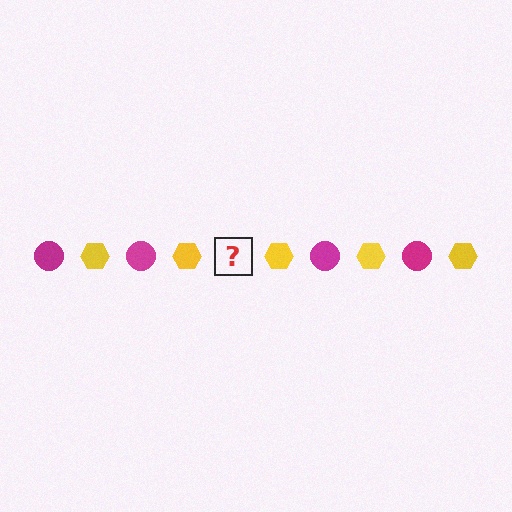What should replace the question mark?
The question mark should be replaced with a magenta circle.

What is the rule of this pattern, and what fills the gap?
The rule is that the pattern alternates between magenta circle and yellow hexagon. The gap should be filled with a magenta circle.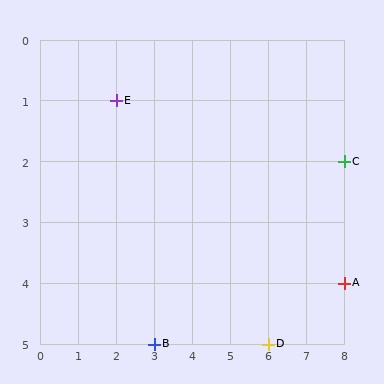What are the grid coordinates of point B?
Point B is at grid coordinates (3, 5).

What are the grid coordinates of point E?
Point E is at grid coordinates (2, 1).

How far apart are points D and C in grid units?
Points D and C are 2 columns and 3 rows apart (about 3.6 grid units diagonally).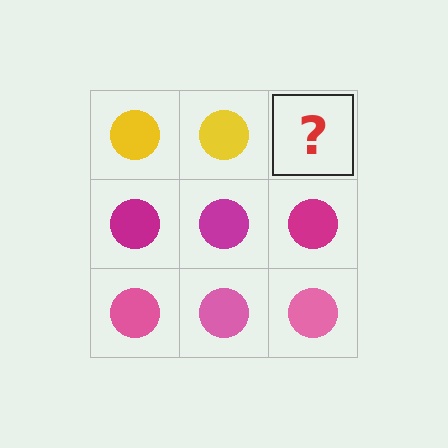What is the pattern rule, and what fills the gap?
The rule is that each row has a consistent color. The gap should be filled with a yellow circle.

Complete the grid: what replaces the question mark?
The question mark should be replaced with a yellow circle.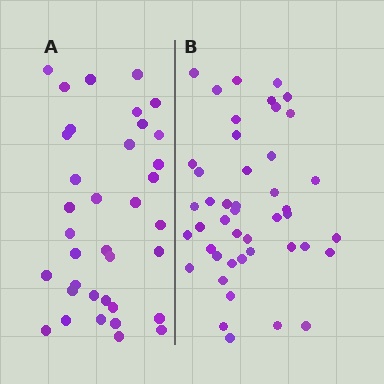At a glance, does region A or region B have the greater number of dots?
Region B (the right region) has more dots.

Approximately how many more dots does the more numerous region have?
Region B has roughly 8 or so more dots than region A.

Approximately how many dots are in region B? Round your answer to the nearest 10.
About 40 dots. (The exact count is 45, which rounds to 40.)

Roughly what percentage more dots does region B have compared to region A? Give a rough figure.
About 25% more.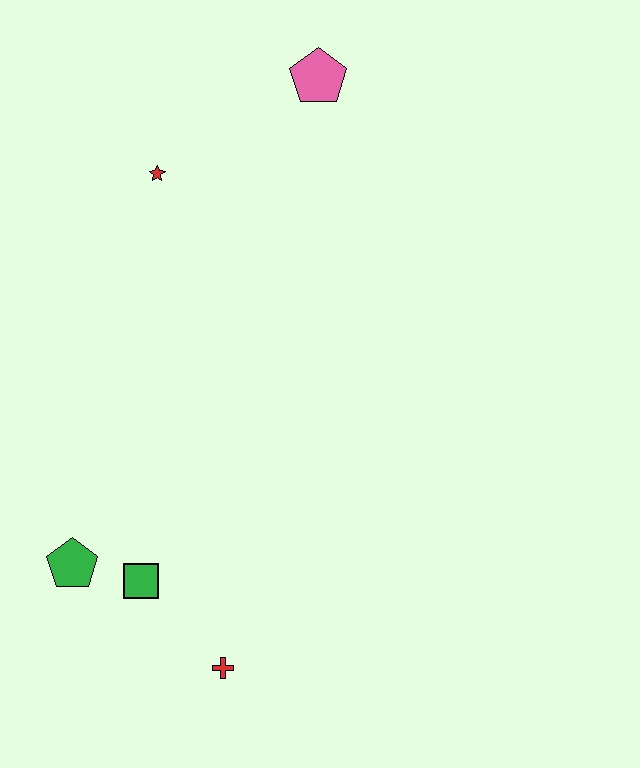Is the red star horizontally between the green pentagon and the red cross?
Yes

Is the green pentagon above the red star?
No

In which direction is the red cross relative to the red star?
The red cross is below the red star.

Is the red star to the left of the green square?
No